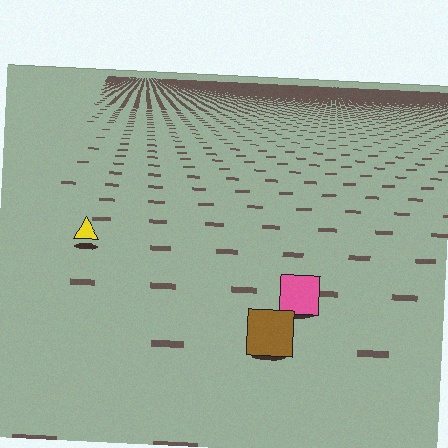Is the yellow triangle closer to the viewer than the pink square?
No. The pink square is closer — you can tell from the texture gradient: the ground texture is coarser near it.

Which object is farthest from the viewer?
The yellow triangle is farthest from the viewer. It appears smaller and the ground texture around it is denser.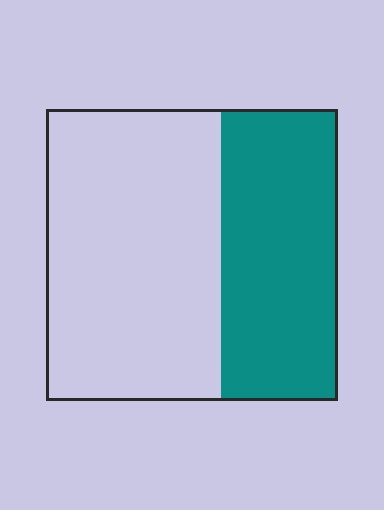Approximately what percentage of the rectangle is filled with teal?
Approximately 40%.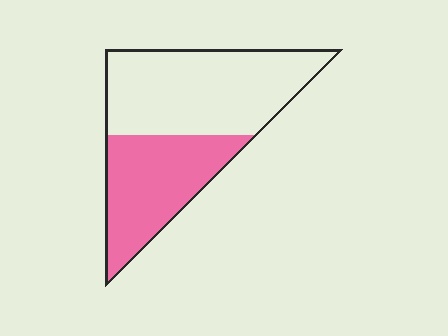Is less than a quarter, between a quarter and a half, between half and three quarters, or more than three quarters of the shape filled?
Between a quarter and a half.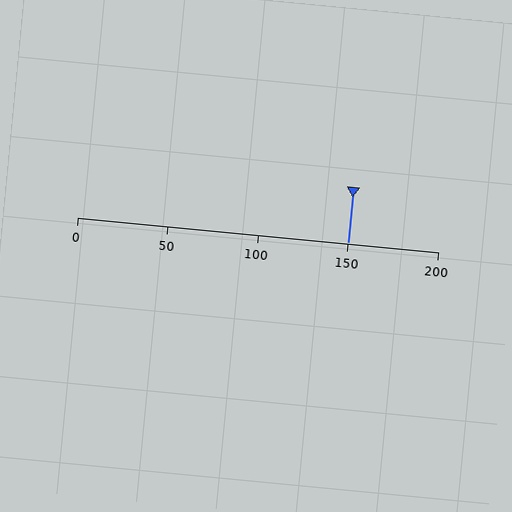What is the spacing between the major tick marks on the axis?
The major ticks are spaced 50 apart.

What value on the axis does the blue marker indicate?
The marker indicates approximately 150.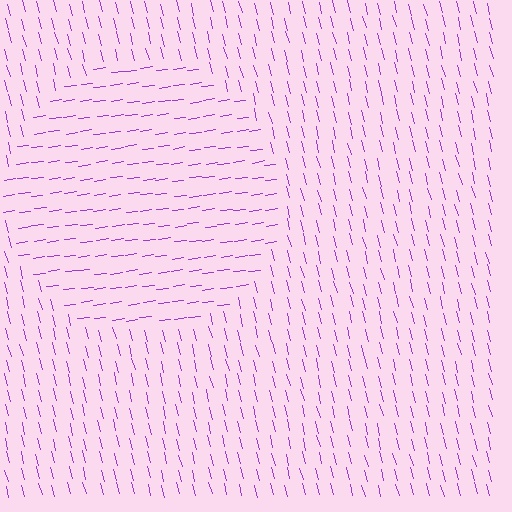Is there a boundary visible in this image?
Yes, there is a texture boundary formed by a change in line orientation.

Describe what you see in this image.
The image is filled with small purple line segments. A circle region in the image has lines oriented differently from the surrounding lines, creating a visible texture boundary.